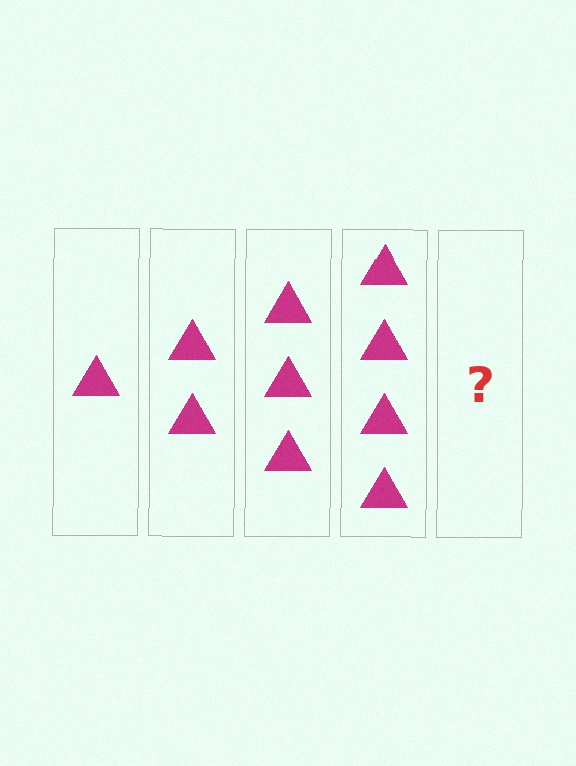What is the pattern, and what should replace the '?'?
The pattern is that each step adds one more triangle. The '?' should be 5 triangles.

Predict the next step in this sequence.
The next step is 5 triangles.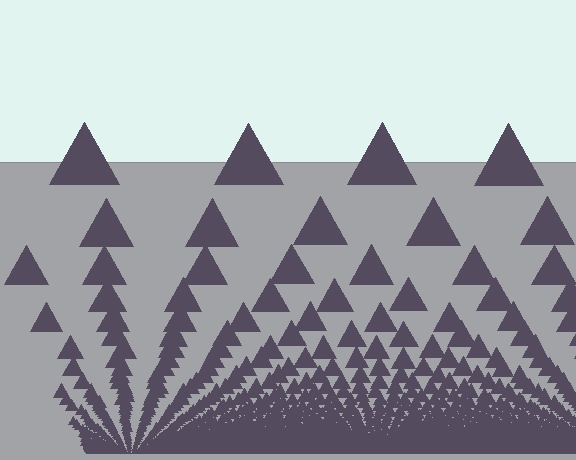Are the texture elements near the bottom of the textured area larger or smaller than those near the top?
Smaller. The gradient is inverted — elements near the bottom are smaller and denser.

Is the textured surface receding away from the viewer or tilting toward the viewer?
The surface appears to tilt toward the viewer. Texture elements get larger and sparser toward the top.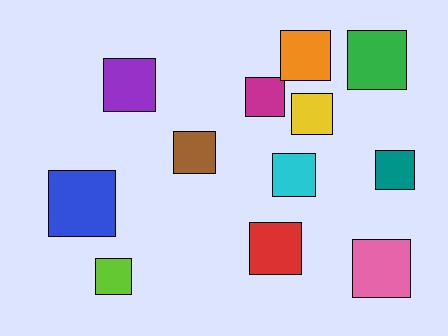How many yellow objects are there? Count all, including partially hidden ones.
There is 1 yellow object.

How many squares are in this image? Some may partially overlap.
There are 12 squares.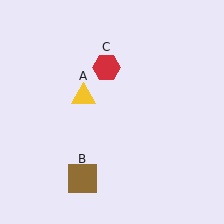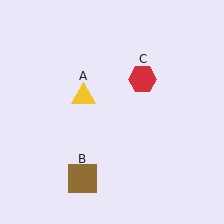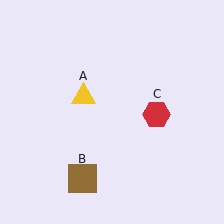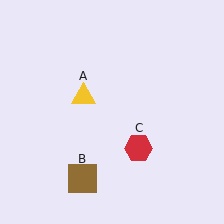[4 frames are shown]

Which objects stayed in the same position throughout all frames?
Yellow triangle (object A) and brown square (object B) remained stationary.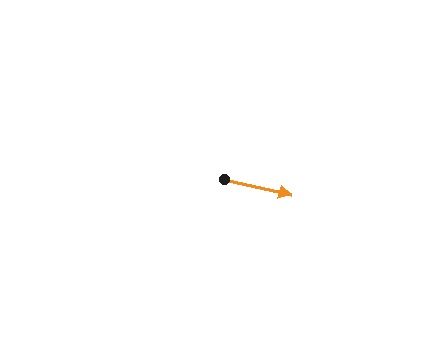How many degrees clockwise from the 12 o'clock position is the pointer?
Approximately 103 degrees.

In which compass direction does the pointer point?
East.